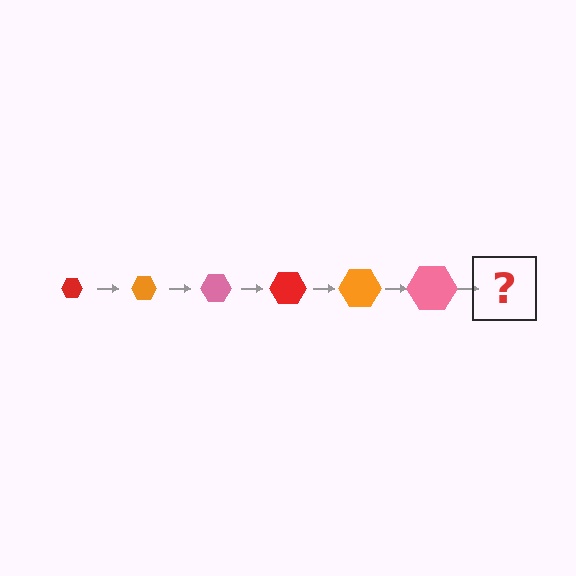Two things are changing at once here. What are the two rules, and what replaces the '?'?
The two rules are that the hexagon grows larger each step and the color cycles through red, orange, and pink. The '?' should be a red hexagon, larger than the previous one.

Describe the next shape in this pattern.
It should be a red hexagon, larger than the previous one.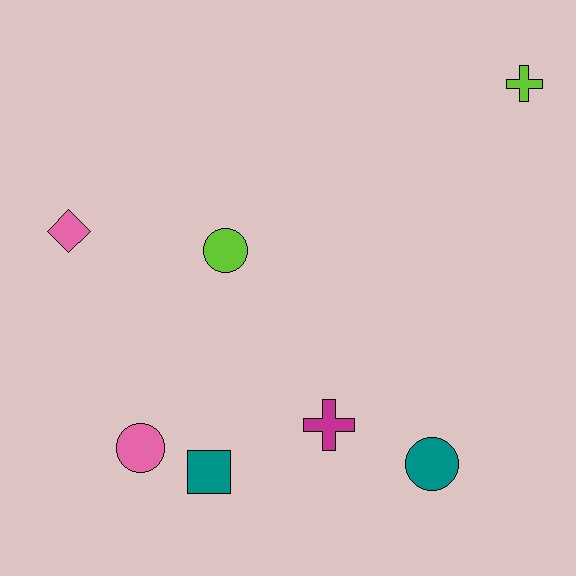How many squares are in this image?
There is 1 square.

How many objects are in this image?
There are 7 objects.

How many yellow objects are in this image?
There are no yellow objects.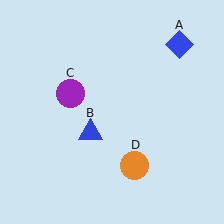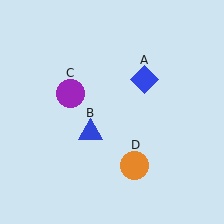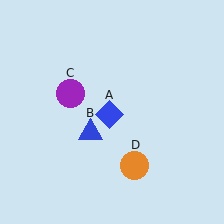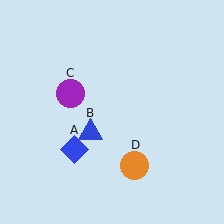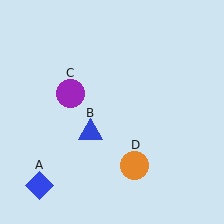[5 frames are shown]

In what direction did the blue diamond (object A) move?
The blue diamond (object A) moved down and to the left.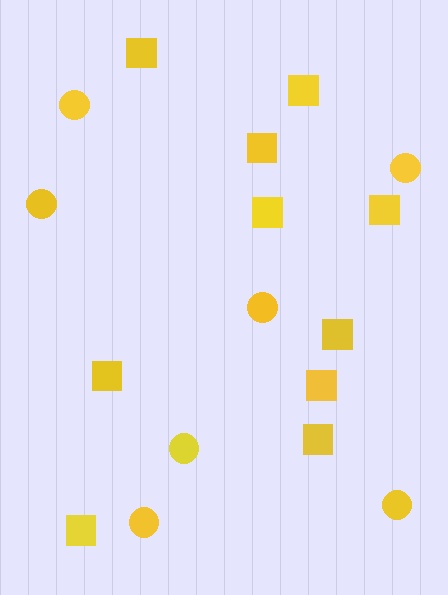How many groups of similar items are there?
There are 2 groups: one group of squares (10) and one group of circles (7).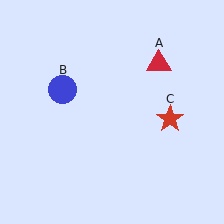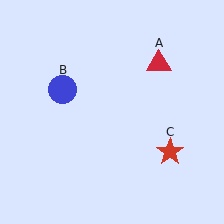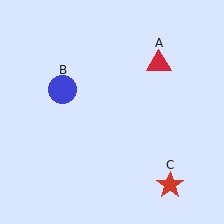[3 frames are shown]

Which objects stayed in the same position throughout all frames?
Red triangle (object A) and blue circle (object B) remained stationary.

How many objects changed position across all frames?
1 object changed position: red star (object C).